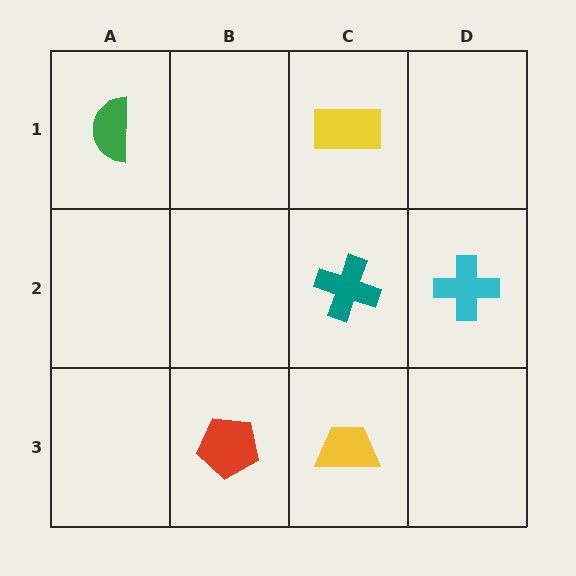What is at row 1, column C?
A yellow rectangle.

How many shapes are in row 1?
2 shapes.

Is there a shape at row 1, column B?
No, that cell is empty.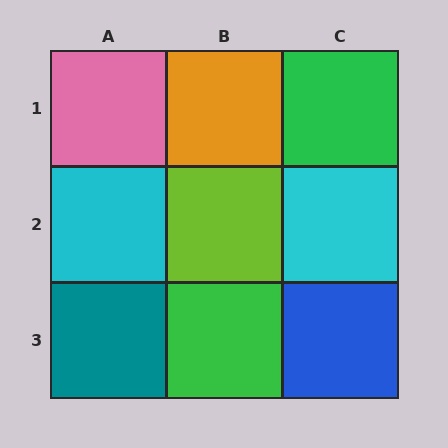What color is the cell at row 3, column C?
Blue.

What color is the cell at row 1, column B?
Orange.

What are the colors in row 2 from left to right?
Cyan, lime, cyan.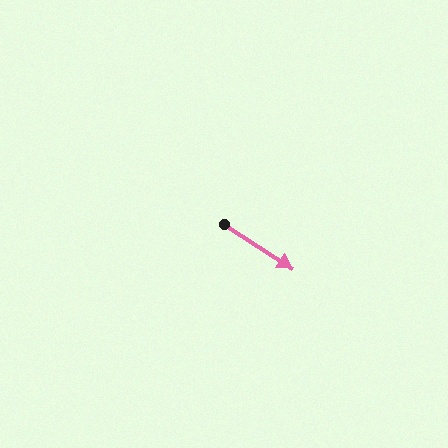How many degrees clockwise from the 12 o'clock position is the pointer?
Approximately 123 degrees.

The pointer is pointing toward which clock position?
Roughly 4 o'clock.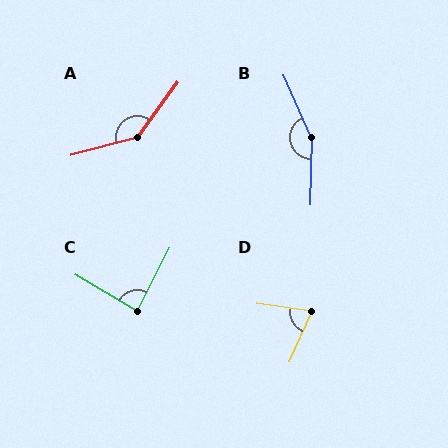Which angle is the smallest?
D, at approximately 73 degrees.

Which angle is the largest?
B, at approximately 155 degrees.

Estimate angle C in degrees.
Approximately 86 degrees.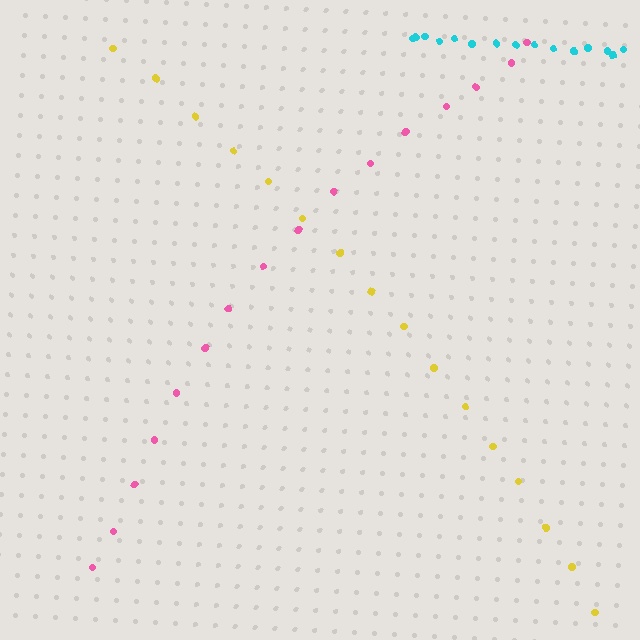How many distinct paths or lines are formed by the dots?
There are 3 distinct paths.